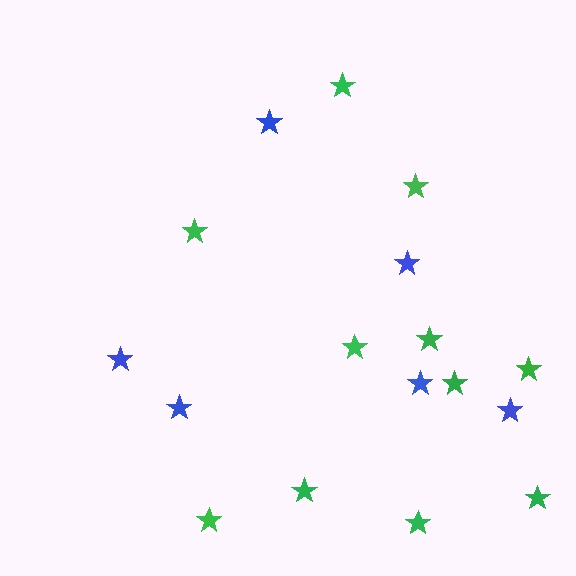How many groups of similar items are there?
There are 2 groups: one group of blue stars (6) and one group of green stars (11).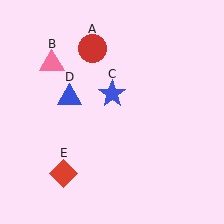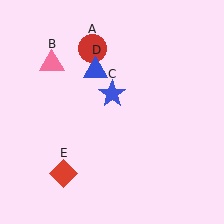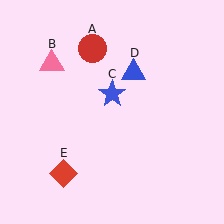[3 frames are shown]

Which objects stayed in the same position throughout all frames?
Red circle (object A) and pink triangle (object B) and blue star (object C) and red diamond (object E) remained stationary.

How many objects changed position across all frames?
1 object changed position: blue triangle (object D).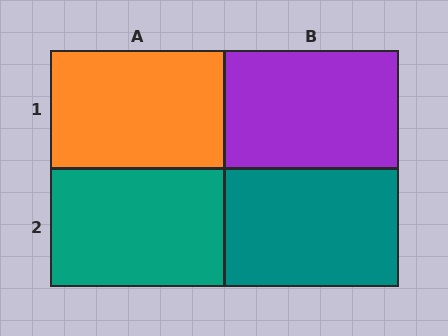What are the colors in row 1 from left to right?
Orange, purple.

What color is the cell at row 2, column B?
Teal.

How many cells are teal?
2 cells are teal.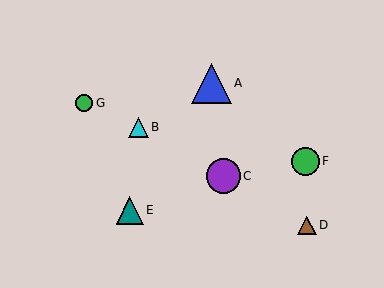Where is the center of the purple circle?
The center of the purple circle is at (223, 176).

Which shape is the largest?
The blue triangle (labeled A) is the largest.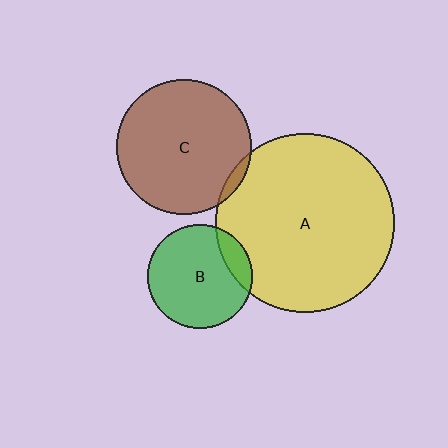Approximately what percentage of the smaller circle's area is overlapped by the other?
Approximately 15%.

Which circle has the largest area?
Circle A (yellow).